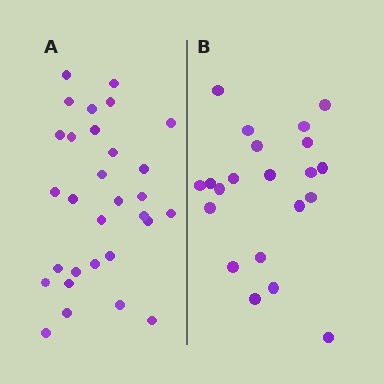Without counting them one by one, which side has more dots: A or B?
Region A (the left region) has more dots.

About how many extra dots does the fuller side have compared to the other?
Region A has roughly 8 or so more dots than region B.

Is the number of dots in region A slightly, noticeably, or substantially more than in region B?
Region A has noticeably more, but not dramatically so. The ratio is roughly 1.4 to 1.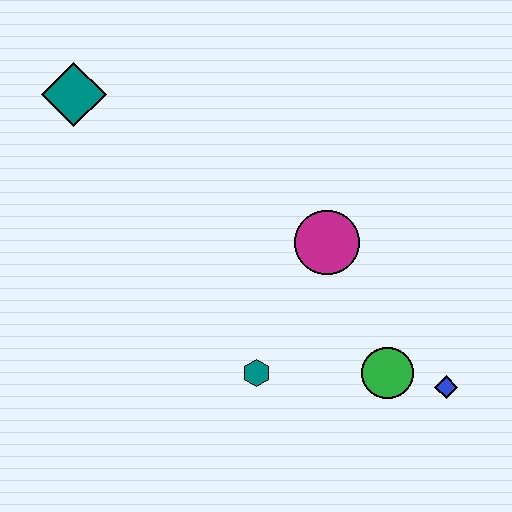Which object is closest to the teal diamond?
The magenta circle is closest to the teal diamond.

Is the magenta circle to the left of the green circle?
Yes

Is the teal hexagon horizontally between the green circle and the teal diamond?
Yes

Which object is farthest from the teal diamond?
The blue diamond is farthest from the teal diamond.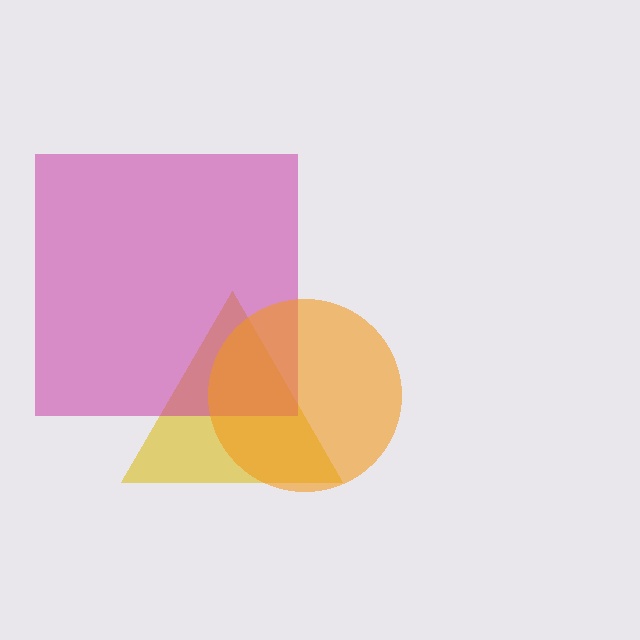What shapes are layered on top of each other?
The layered shapes are: a yellow triangle, a magenta square, an orange circle.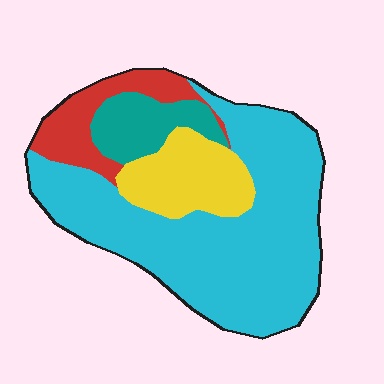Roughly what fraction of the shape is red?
Red takes up about one eighth (1/8) of the shape.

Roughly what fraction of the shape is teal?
Teal takes up less than a sixth of the shape.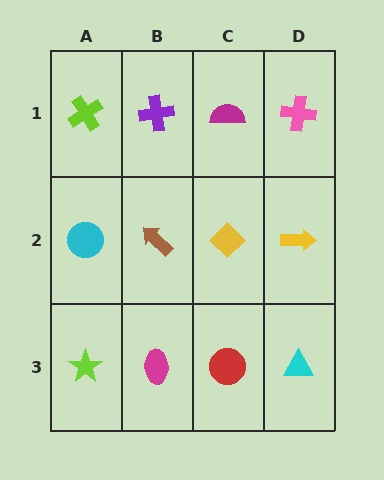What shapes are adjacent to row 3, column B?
A brown arrow (row 2, column B), a lime star (row 3, column A), a red circle (row 3, column C).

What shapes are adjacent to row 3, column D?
A yellow arrow (row 2, column D), a red circle (row 3, column C).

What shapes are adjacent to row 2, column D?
A pink cross (row 1, column D), a cyan triangle (row 3, column D), a yellow diamond (row 2, column C).